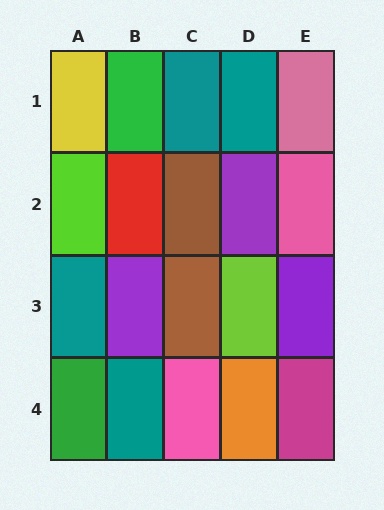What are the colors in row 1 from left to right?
Yellow, green, teal, teal, pink.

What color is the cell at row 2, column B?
Red.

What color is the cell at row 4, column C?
Pink.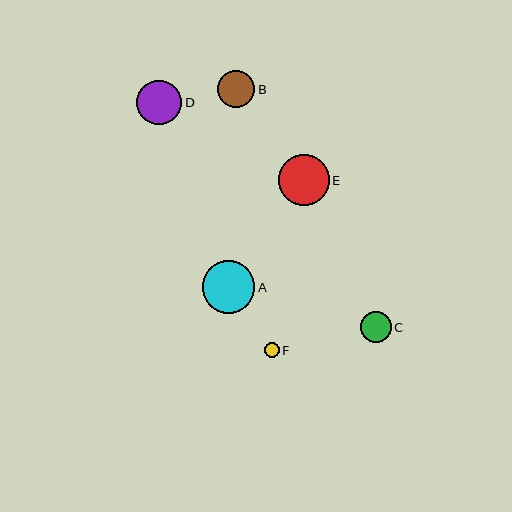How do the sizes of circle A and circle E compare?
Circle A and circle E are approximately the same size.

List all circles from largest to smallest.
From largest to smallest: A, E, D, B, C, F.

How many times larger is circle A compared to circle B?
Circle A is approximately 1.4 times the size of circle B.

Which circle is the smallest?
Circle F is the smallest with a size of approximately 15 pixels.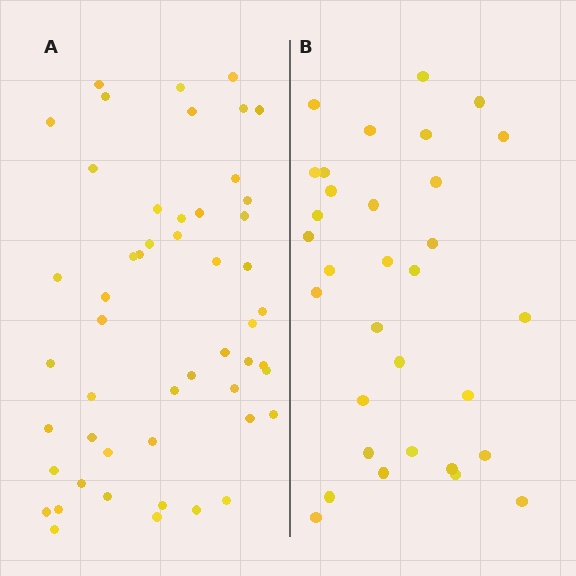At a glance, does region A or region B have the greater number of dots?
Region A (the left region) has more dots.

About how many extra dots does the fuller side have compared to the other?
Region A has approximately 20 more dots than region B.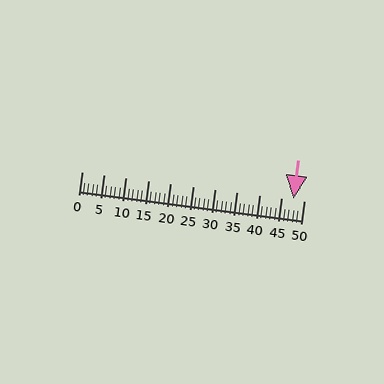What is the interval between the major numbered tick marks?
The major tick marks are spaced 5 units apart.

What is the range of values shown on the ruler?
The ruler shows values from 0 to 50.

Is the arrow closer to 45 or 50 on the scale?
The arrow is closer to 50.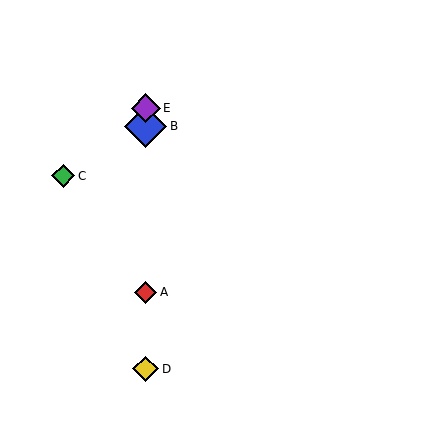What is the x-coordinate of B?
Object B is at x≈146.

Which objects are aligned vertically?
Objects A, B, D, E are aligned vertically.